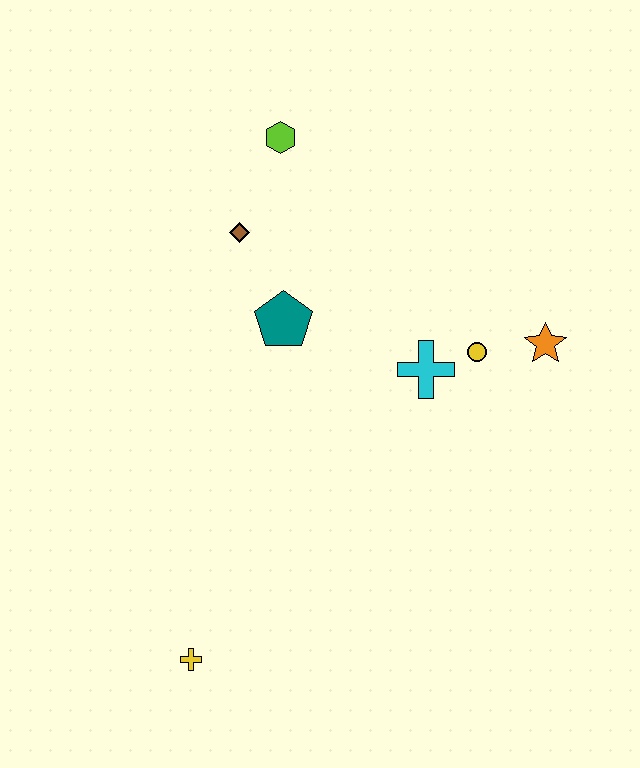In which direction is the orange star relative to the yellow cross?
The orange star is to the right of the yellow cross.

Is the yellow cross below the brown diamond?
Yes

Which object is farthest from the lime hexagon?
The yellow cross is farthest from the lime hexagon.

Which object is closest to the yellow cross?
The teal pentagon is closest to the yellow cross.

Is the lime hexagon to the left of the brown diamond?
No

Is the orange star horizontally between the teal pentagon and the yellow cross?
No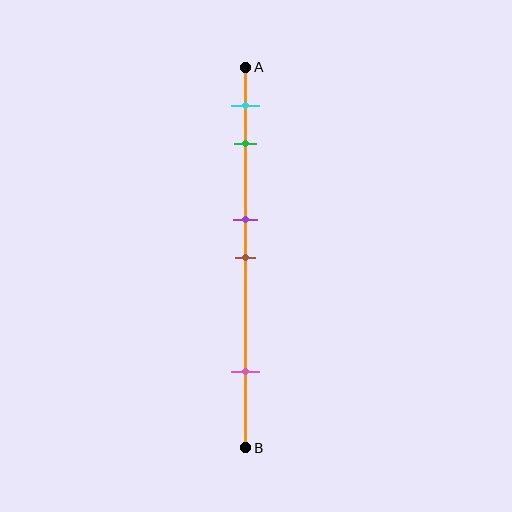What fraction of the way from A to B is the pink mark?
The pink mark is approximately 80% (0.8) of the way from A to B.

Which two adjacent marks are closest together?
The purple and brown marks are the closest adjacent pair.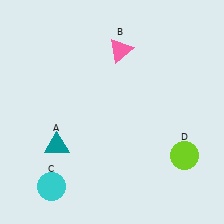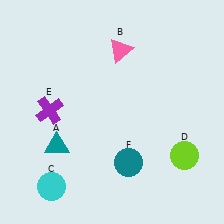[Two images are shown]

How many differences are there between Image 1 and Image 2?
There are 2 differences between the two images.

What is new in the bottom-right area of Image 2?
A teal circle (F) was added in the bottom-right area of Image 2.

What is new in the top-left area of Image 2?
A purple cross (E) was added in the top-left area of Image 2.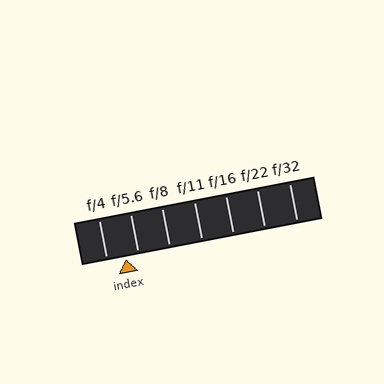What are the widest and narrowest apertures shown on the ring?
The widest aperture shown is f/4 and the narrowest is f/32.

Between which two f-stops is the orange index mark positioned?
The index mark is between f/4 and f/5.6.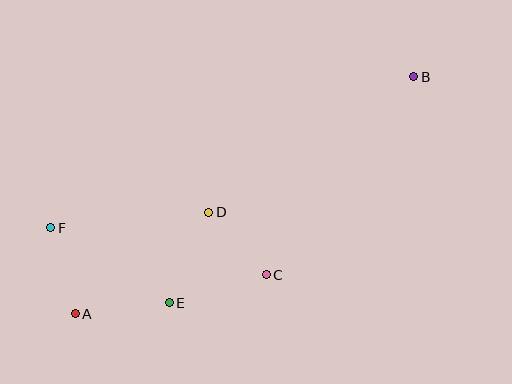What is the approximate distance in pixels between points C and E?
The distance between C and E is approximately 101 pixels.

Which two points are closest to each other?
Points C and D are closest to each other.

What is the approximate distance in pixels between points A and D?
The distance between A and D is approximately 168 pixels.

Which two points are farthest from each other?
Points A and B are farthest from each other.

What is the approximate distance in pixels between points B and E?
The distance between B and E is approximately 333 pixels.